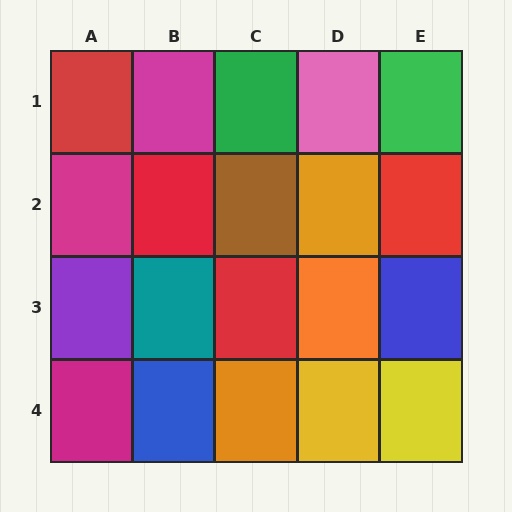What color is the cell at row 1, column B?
Magenta.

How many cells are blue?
2 cells are blue.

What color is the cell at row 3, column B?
Teal.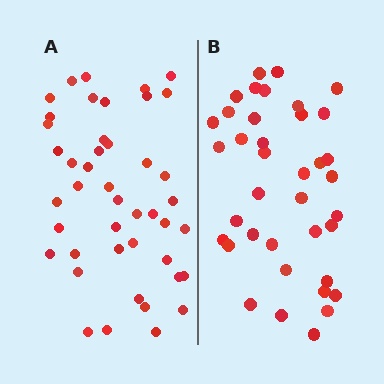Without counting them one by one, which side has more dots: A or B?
Region A (the left region) has more dots.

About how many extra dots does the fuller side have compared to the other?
Region A has about 6 more dots than region B.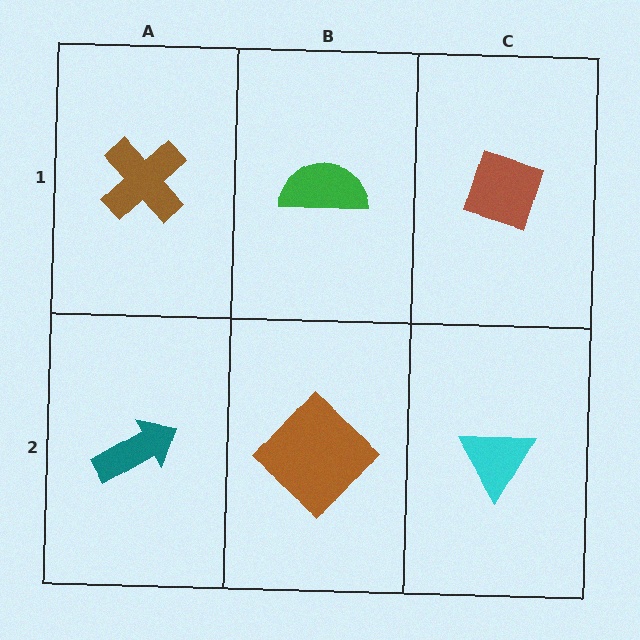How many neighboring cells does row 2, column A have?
2.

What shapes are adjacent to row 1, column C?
A cyan triangle (row 2, column C), a green semicircle (row 1, column B).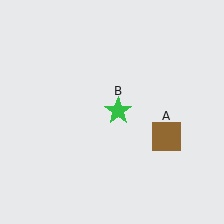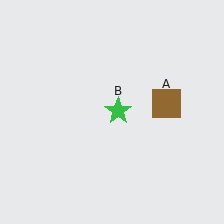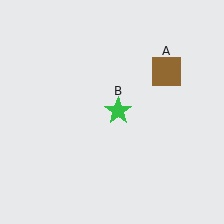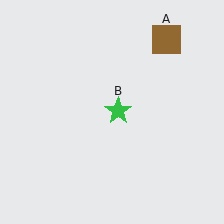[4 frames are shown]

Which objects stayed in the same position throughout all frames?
Green star (object B) remained stationary.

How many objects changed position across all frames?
1 object changed position: brown square (object A).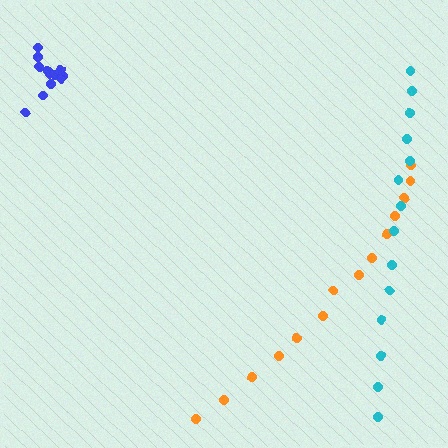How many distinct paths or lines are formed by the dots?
There are 3 distinct paths.